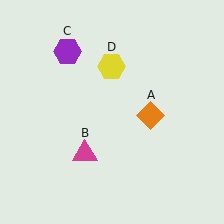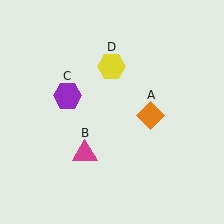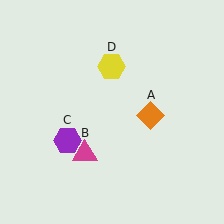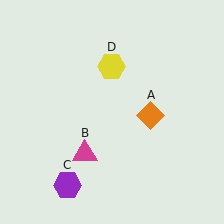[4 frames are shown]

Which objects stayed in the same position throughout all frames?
Orange diamond (object A) and magenta triangle (object B) and yellow hexagon (object D) remained stationary.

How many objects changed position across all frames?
1 object changed position: purple hexagon (object C).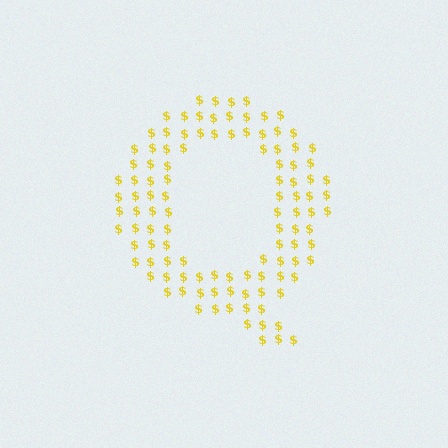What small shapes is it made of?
It is made of small dollar signs.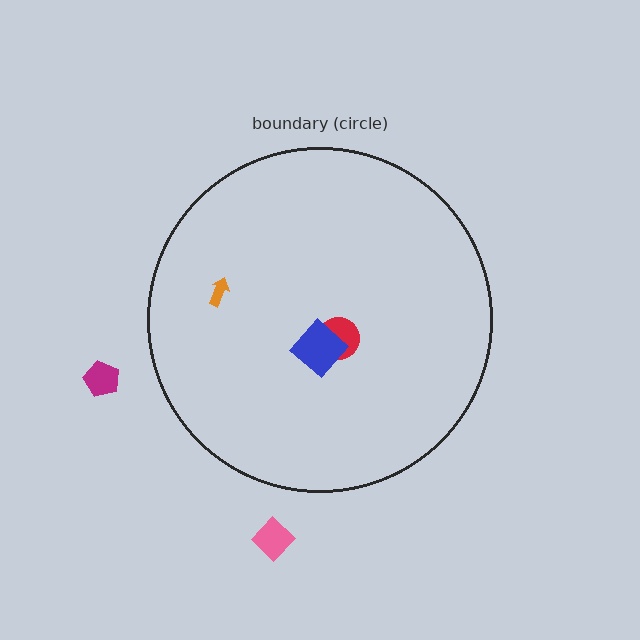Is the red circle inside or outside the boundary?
Inside.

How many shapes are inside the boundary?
3 inside, 2 outside.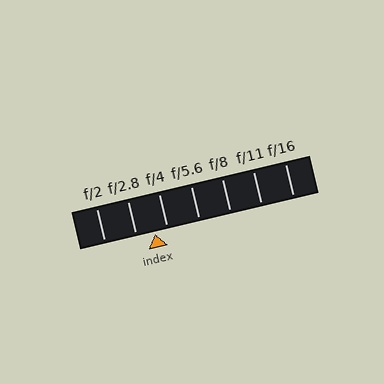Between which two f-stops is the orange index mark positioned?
The index mark is between f/2.8 and f/4.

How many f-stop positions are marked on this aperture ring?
There are 7 f-stop positions marked.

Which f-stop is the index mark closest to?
The index mark is closest to f/4.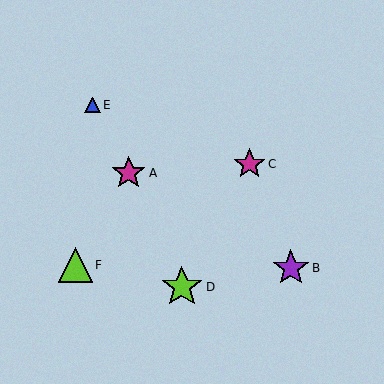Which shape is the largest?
The lime star (labeled D) is the largest.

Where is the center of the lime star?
The center of the lime star is at (182, 287).